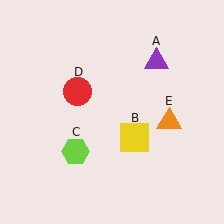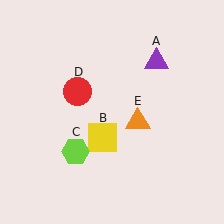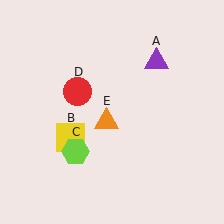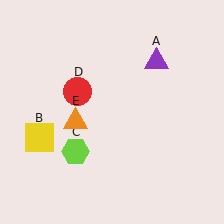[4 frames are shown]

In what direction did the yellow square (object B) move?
The yellow square (object B) moved left.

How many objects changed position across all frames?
2 objects changed position: yellow square (object B), orange triangle (object E).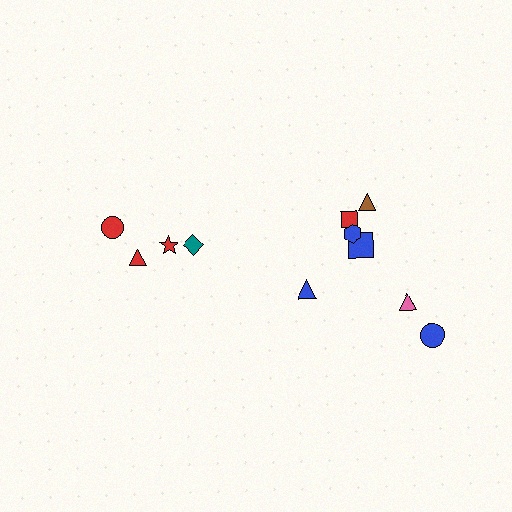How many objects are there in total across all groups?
There are 11 objects.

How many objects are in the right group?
There are 7 objects.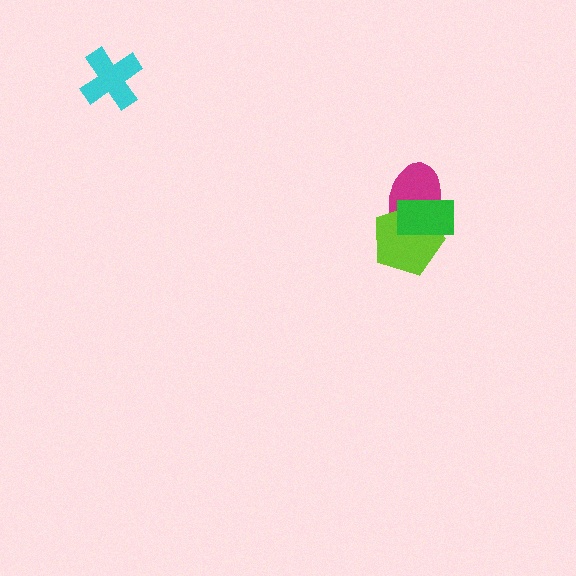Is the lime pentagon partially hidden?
Yes, it is partially covered by another shape.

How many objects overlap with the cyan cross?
0 objects overlap with the cyan cross.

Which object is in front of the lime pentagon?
The green rectangle is in front of the lime pentagon.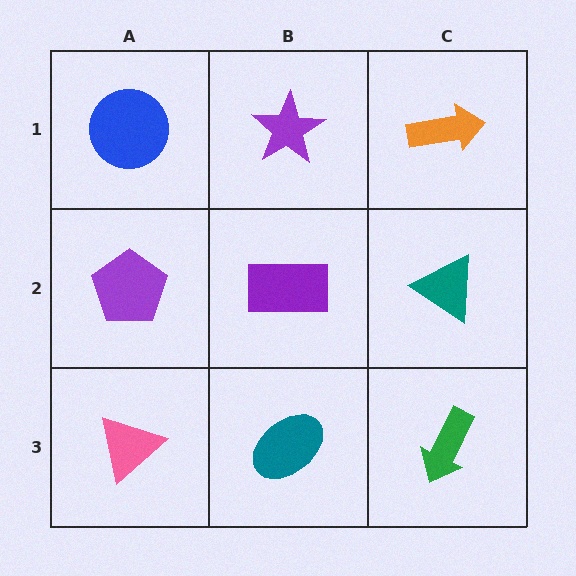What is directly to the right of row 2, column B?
A teal triangle.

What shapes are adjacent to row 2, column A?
A blue circle (row 1, column A), a pink triangle (row 3, column A), a purple rectangle (row 2, column B).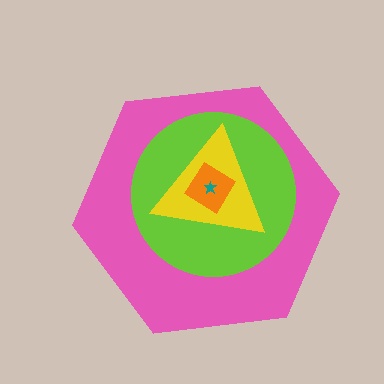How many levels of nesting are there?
5.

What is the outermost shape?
The pink hexagon.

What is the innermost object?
The teal star.